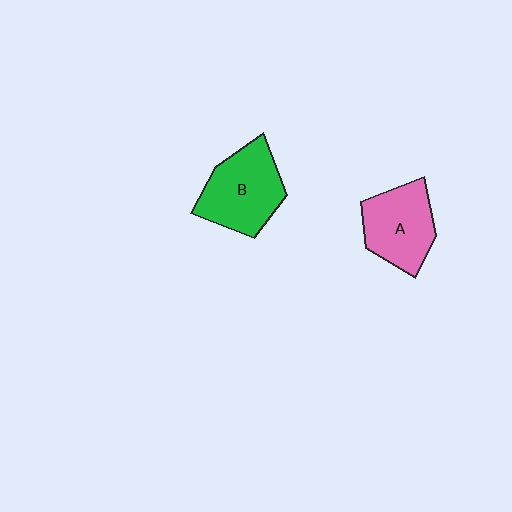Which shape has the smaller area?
Shape A (pink).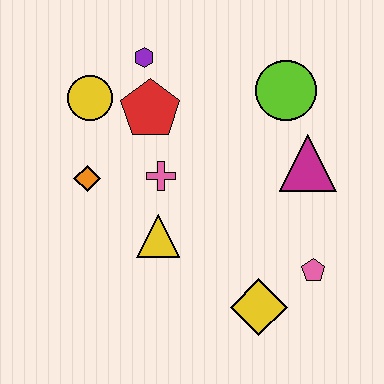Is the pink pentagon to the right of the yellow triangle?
Yes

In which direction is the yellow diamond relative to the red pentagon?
The yellow diamond is below the red pentagon.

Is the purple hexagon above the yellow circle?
Yes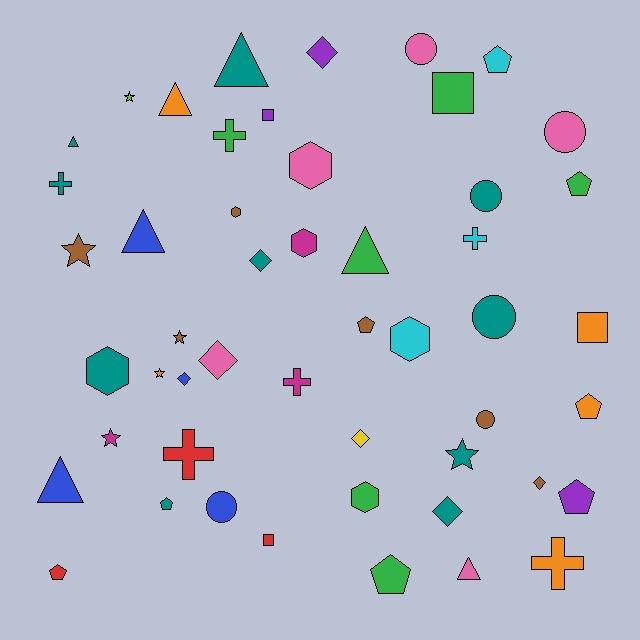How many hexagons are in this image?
There are 6 hexagons.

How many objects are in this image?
There are 50 objects.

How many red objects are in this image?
There are 3 red objects.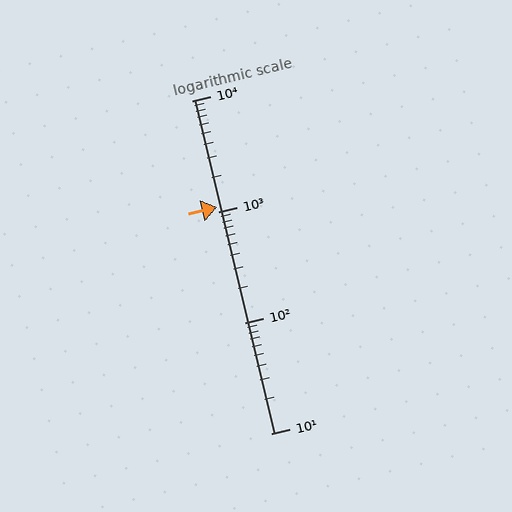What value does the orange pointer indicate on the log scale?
The pointer indicates approximately 1100.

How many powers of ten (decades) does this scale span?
The scale spans 3 decades, from 10 to 10000.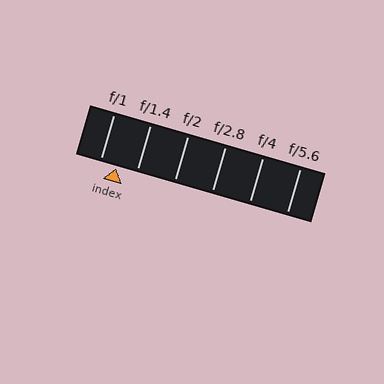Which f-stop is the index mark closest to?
The index mark is closest to f/1.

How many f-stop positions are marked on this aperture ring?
There are 6 f-stop positions marked.